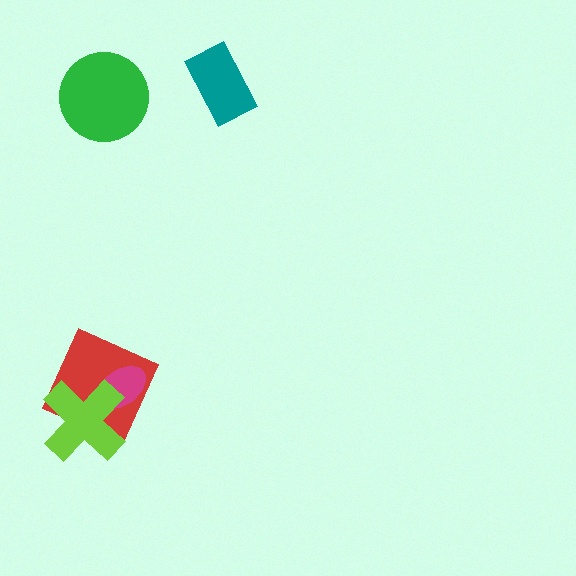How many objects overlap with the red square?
2 objects overlap with the red square.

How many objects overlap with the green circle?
0 objects overlap with the green circle.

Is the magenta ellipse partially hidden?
Yes, it is partially covered by another shape.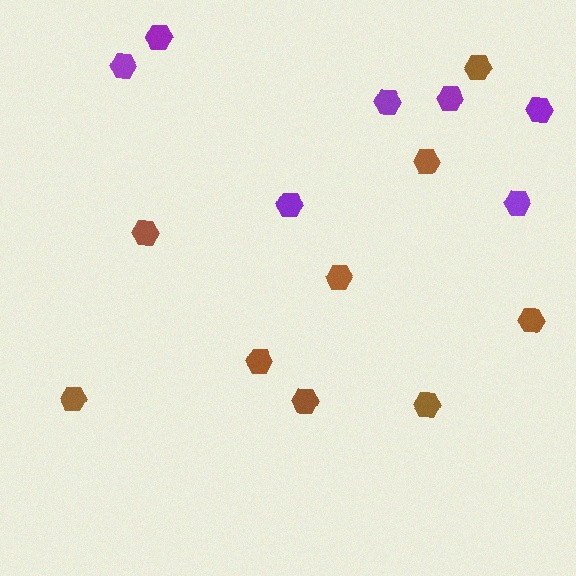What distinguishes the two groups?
There are 2 groups: one group of brown hexagons (9) and one group of purple hexagons (7).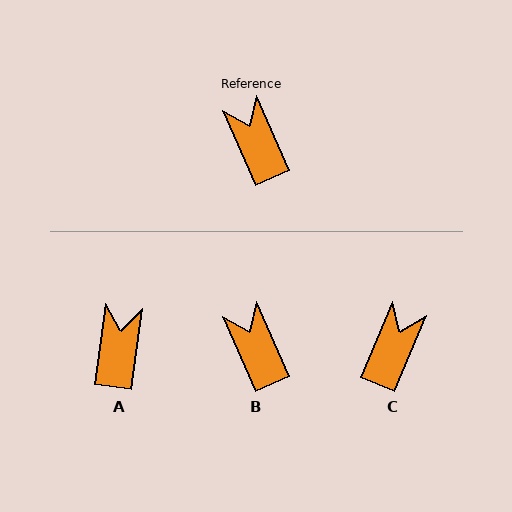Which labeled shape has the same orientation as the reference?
B.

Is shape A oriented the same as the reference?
No, it is off by about 31 degrees.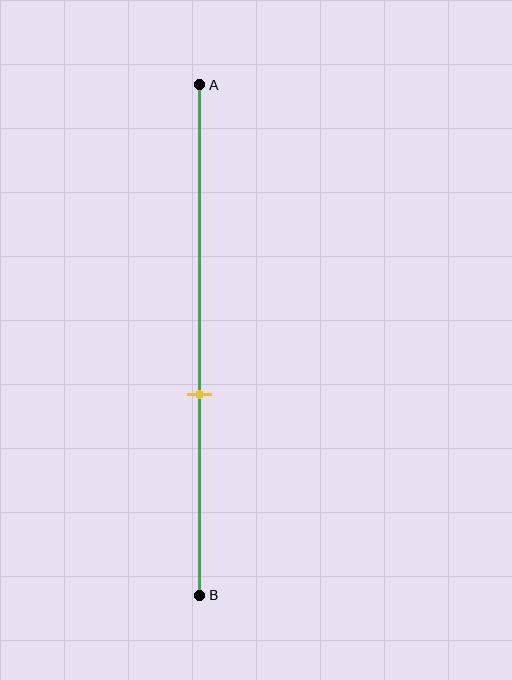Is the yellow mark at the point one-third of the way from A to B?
No, the mark is at about 60% from A, not at the 33% one-third point.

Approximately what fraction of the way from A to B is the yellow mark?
The yellow mark is approximately 60% of the way from A to B.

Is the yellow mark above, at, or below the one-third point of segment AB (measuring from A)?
The yellow mark is below the one-third point of segment AB.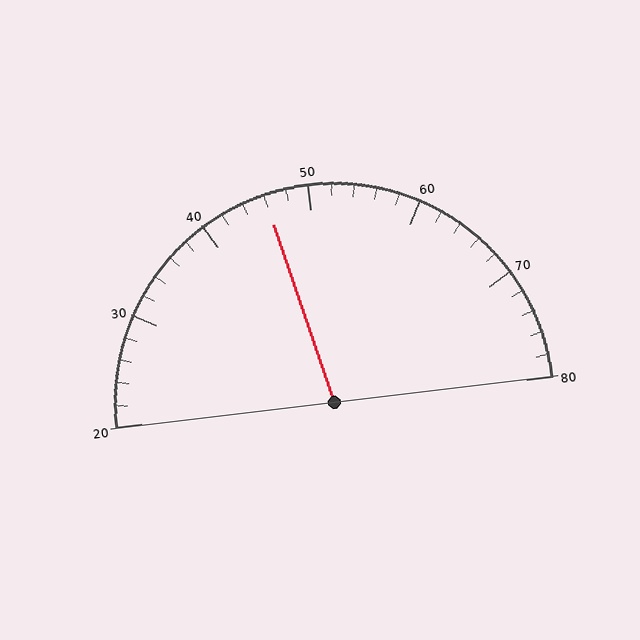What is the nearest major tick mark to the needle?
The nearest major tick mark is 50.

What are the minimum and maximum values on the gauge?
The gauge ranges from 20 to 80.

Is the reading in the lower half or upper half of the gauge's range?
The reading is in the lower half of the range (20 to 80).